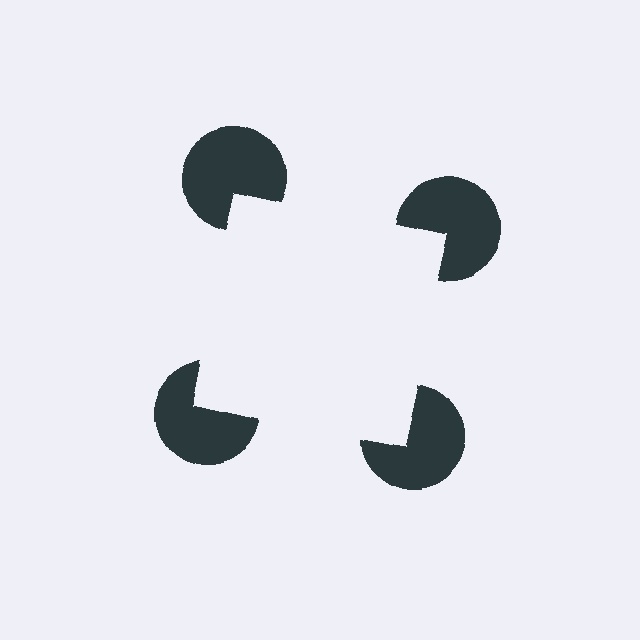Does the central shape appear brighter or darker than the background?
It typically appears slightly brighter than the background, even though no actual brightness change is drawn.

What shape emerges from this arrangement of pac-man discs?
An illusory square — its edges are inferred from the aligned wedge cuts in the pac-man discs, not physically drawn.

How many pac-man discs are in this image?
There are 4 — one at each vertex of the illusory square.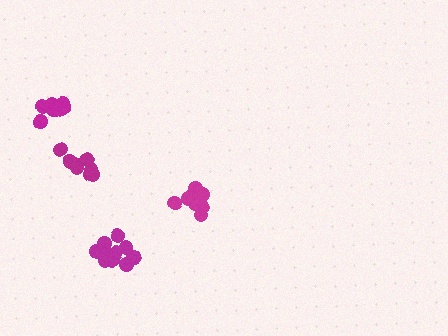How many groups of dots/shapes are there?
There are 4 groups.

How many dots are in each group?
Group 1: 12 dots, Group 2: 9 dots, Group 3: 8 dots, Group 4: 8 dots (37 total).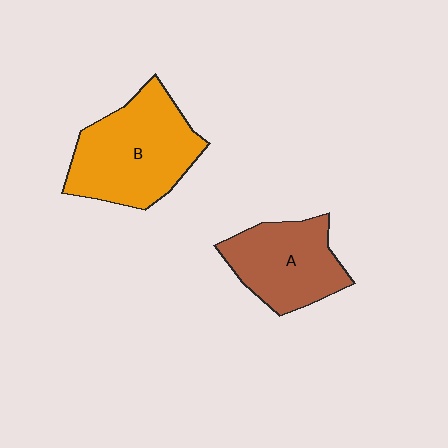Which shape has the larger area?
Shape B (orange).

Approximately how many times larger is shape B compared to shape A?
Approximately 1.3 times.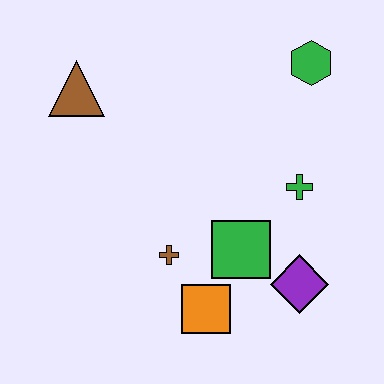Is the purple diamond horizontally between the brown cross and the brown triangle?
No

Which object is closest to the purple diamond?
The green square is closest to the purple diamond.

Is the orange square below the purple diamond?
Yes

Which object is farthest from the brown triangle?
The purple diamond is farthest from the brown triangle.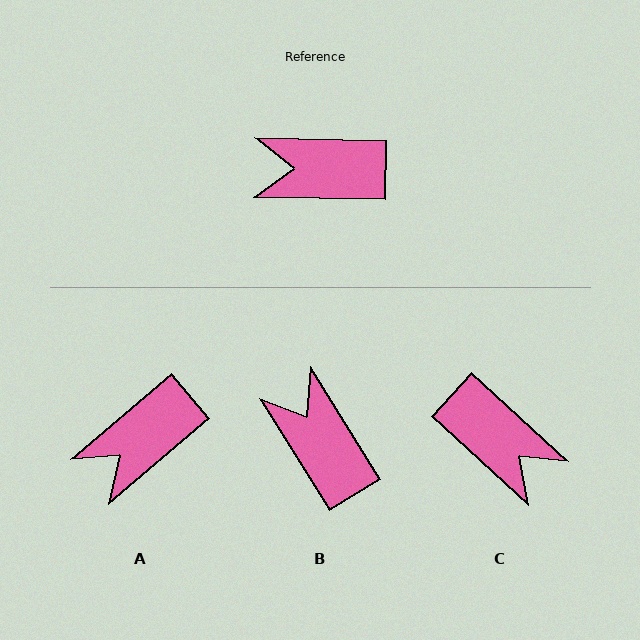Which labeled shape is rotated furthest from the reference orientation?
C, about 138 degrees away.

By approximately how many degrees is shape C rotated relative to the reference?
Approximately 138 degrees counter-clockwise.